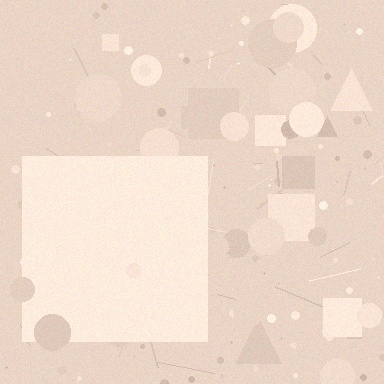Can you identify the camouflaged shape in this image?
The camouflaged shape is a square.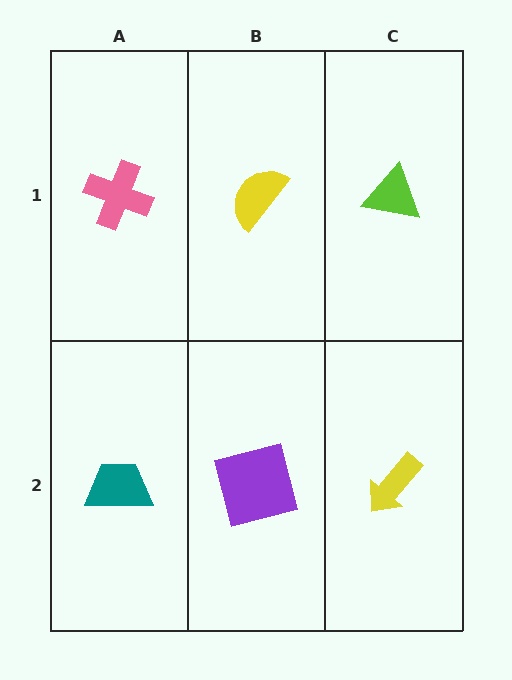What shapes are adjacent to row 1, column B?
A purple square (row 2, column B), a pink cross (row 1, column A), a lime triangle (row 1, column C).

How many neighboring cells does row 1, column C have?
2.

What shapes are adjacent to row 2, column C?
A lime triangle (row 1, column C), a purple square (row 2, column B).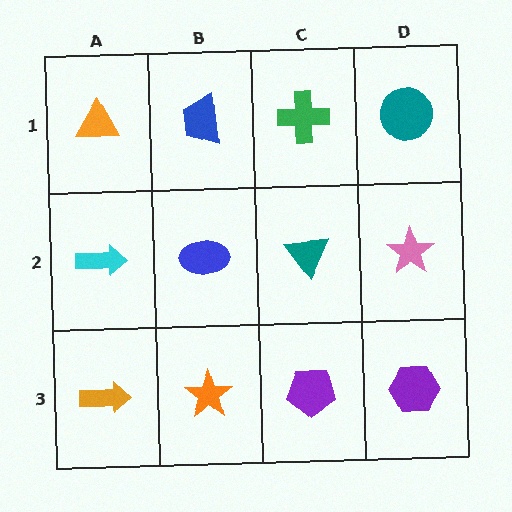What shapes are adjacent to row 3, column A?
A cyan arrow (row 2, column A), an orange star (row 3, column B).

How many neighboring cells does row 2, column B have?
4.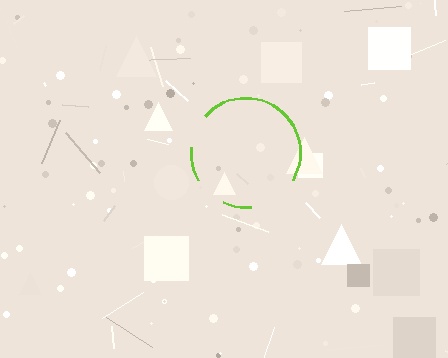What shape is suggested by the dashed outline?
The dashed outline suggests a circle.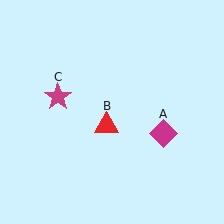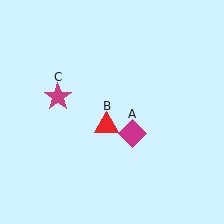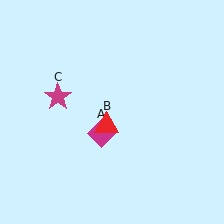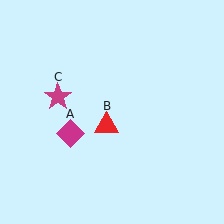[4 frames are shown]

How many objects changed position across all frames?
1 object changed position: magenta diamond (object A).